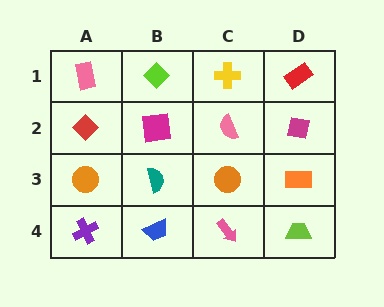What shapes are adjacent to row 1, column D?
A magenta square (row 2, column D), a yellow cross (row 1, column C).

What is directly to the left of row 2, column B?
A red diamond.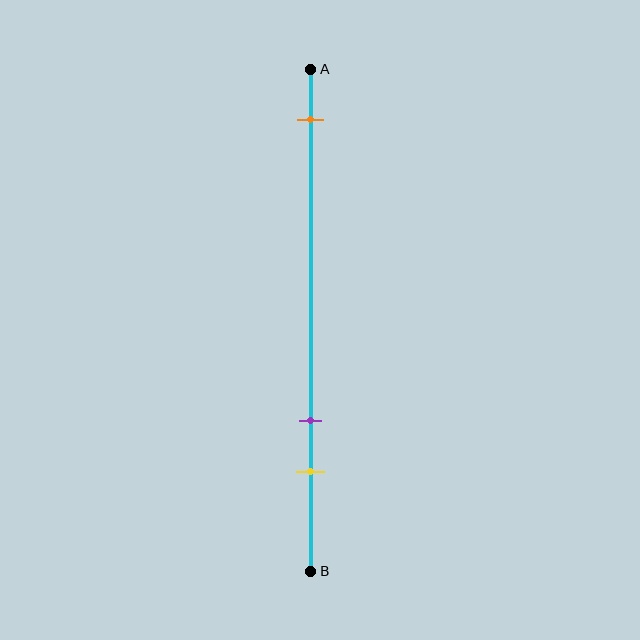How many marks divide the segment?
There are 3 marks dividing the segment.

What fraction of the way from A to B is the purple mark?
The purple mark is approximately 70% (0.7) of the way from A to B.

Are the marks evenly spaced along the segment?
No, the marks are not evenly spaced.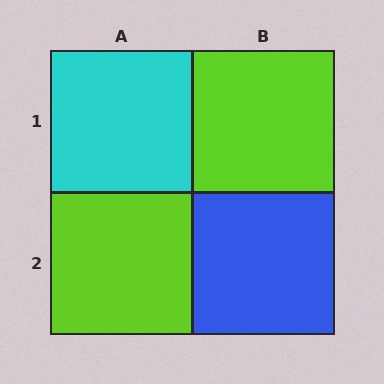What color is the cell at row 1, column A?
Cyan.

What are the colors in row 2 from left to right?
Lime, blue.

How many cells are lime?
2 cells are lime.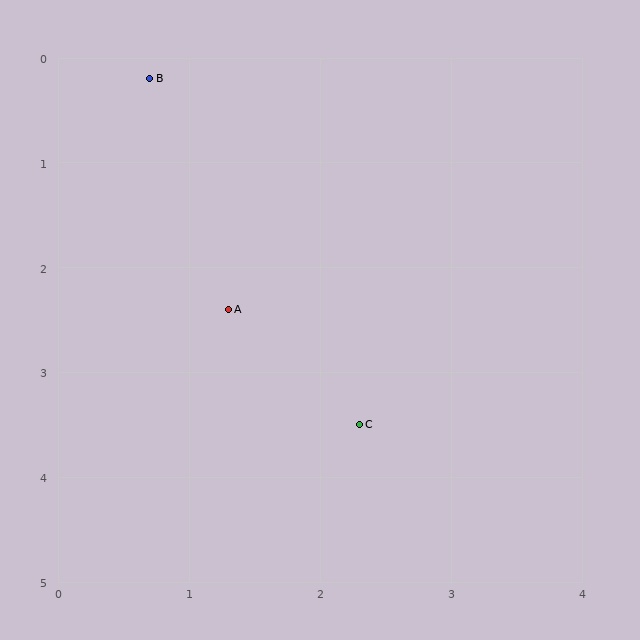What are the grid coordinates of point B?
Point B is at approximately (0.7, 0.2).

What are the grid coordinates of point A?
Point A is at approximately (1.3, 2.4).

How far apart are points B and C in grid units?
Points B and C are about 3.7 grid units apart.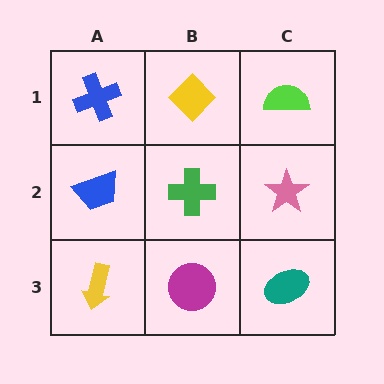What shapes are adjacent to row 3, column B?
A green cross (row 2, column B), a yellow arrow (row 3, column A), a teal ellipse (row 3, column C).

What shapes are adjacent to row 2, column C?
A lime semicircle (row 1, column C), a teal ellipse (row 3, column C), a green cross (row 2, column B).